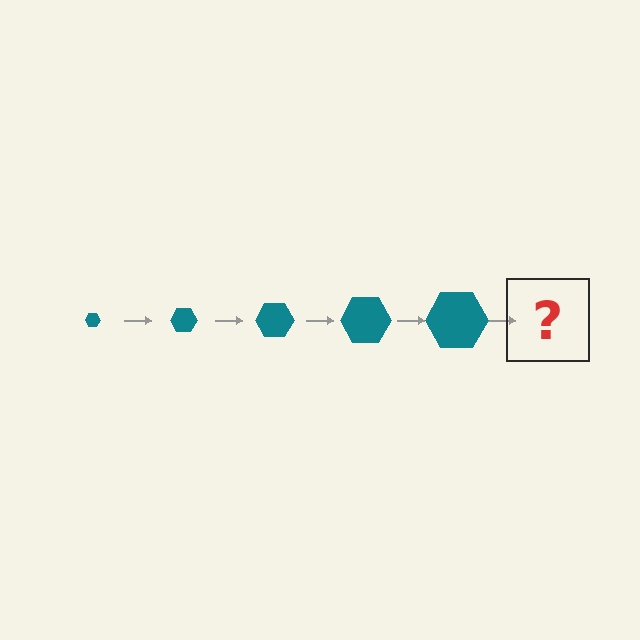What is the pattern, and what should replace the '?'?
The pattern is that the hexagon gets progressively larger each step. The '?' should be a teal hexagon, larger than the previous one.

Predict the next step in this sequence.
The next step is a teal hexagon, larger than the previous one.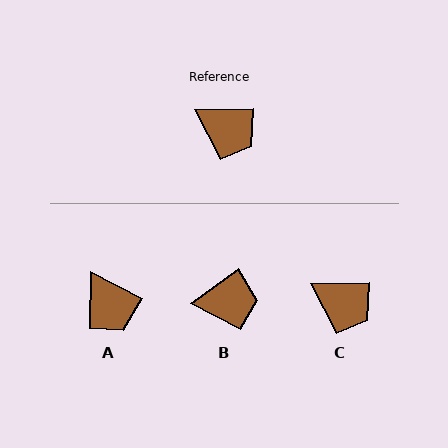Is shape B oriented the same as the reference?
No, it is off by about 35 degrees.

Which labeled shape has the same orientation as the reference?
C.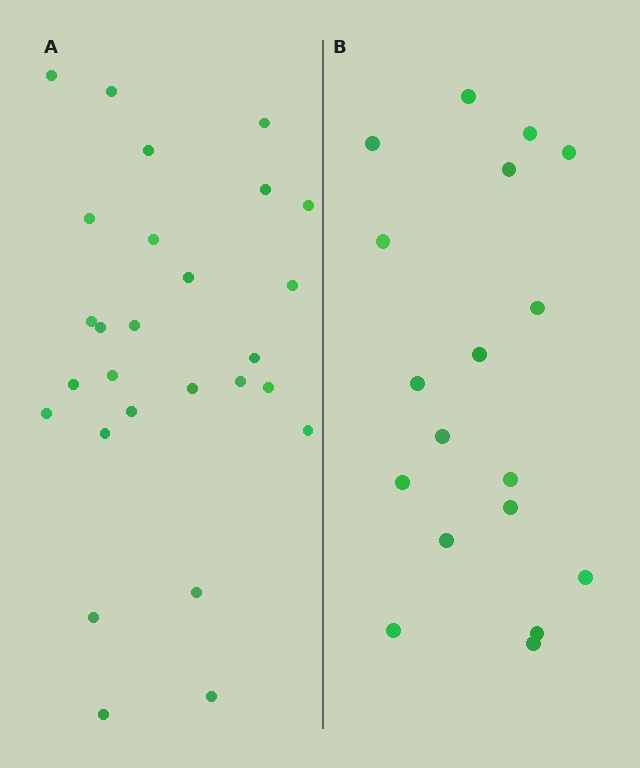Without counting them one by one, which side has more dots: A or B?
Region A (the left region) has more dots.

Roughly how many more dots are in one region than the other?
Region A has roughly 8 or so more dots than region B.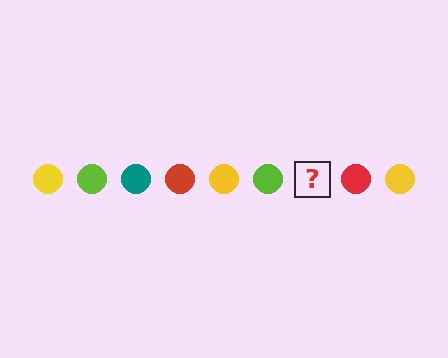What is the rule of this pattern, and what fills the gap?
The rule is that the pattern cycles through yellow, lime, teal, red circles. The gap should be filled with a teal circle.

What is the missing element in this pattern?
The missing element is a teal circle.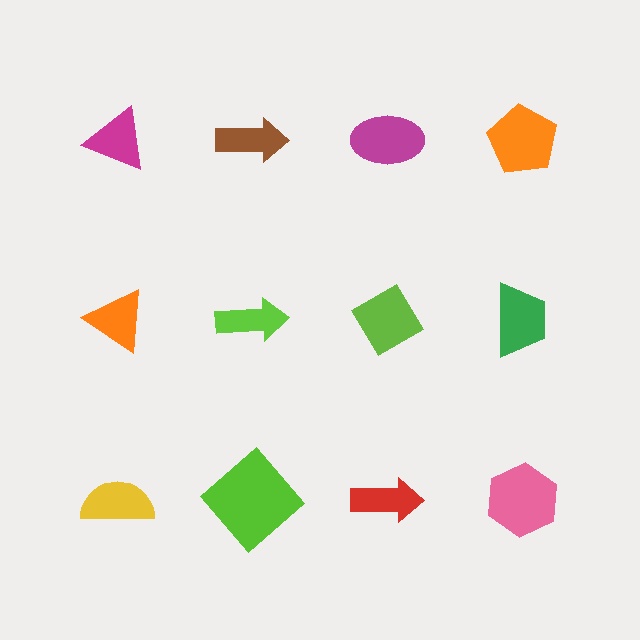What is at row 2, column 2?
A lime arrow.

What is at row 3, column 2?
A lime diamond.